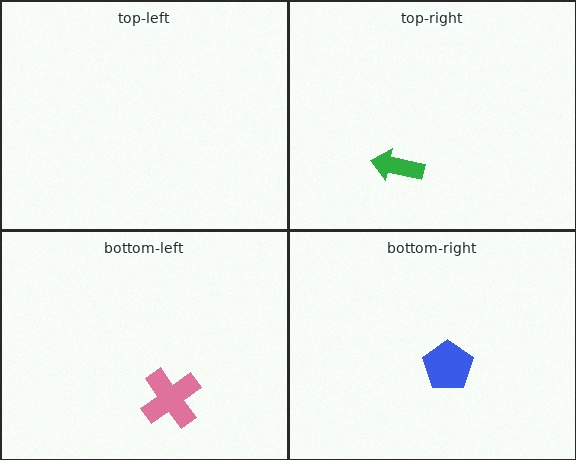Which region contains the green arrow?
The top-right region.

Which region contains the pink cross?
The bottom-left region.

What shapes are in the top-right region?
The green arrow.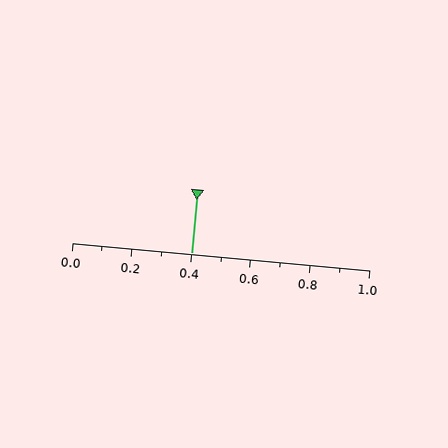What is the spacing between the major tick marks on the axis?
The major ticks are spaced 0.2 apart.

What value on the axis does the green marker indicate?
The marker indicates approximately 0.4.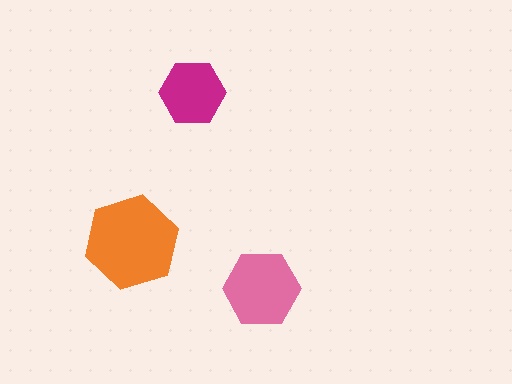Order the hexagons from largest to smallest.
the orange one, the pink one, the magenta one.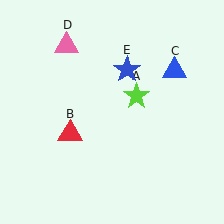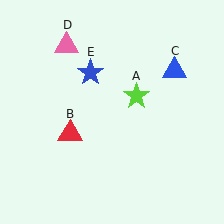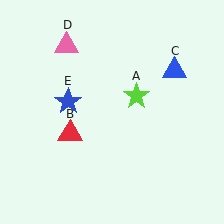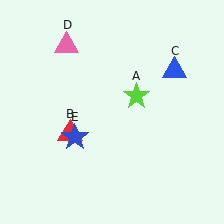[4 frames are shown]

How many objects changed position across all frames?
1 object changed position: blue star (object E).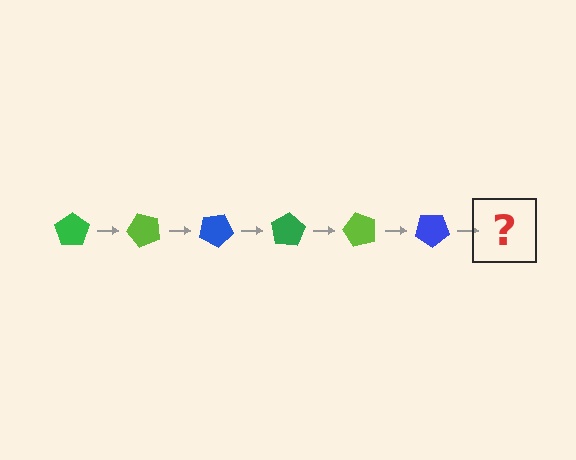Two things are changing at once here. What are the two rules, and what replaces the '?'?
The two rules are that it rotates 50 degrees each step and the color cycles through green, lime, and blue. The '?' should be a green pentagon, rotated 300 degrees from the start.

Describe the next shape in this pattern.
It should be a green pentagon, rotated 300 degrees from the start.